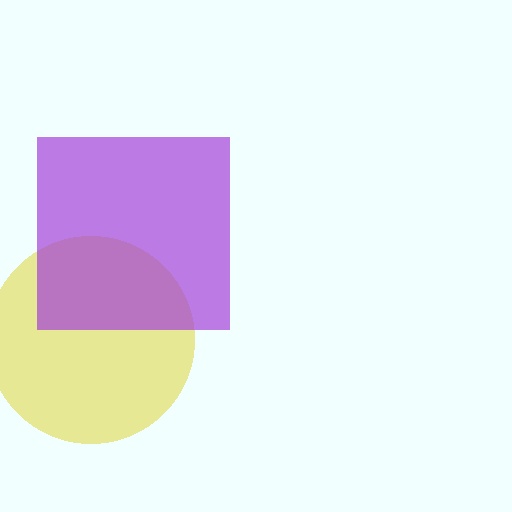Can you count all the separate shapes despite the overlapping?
Yes, there are 2 separate shapes.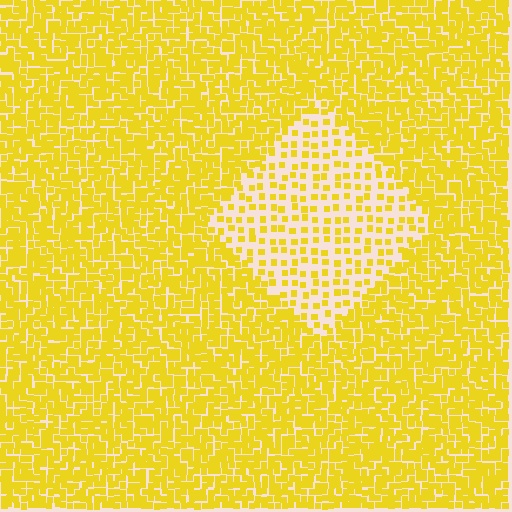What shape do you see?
I see a diamond.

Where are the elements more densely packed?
The elements are more densely packed outside the diamond boundary.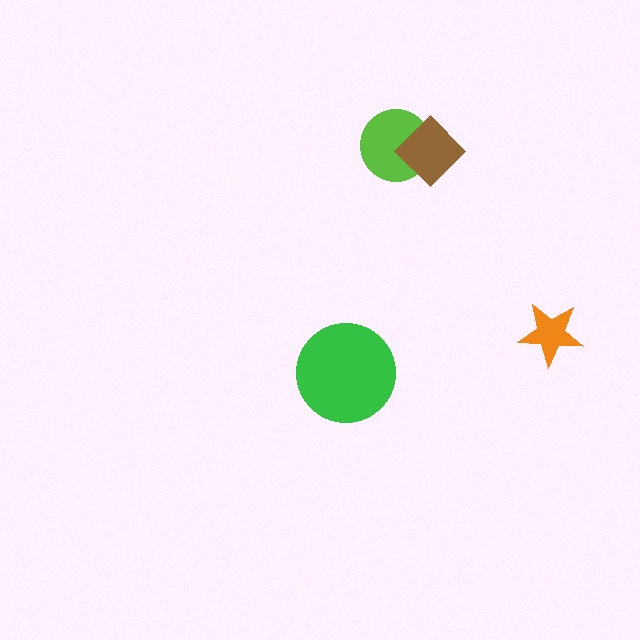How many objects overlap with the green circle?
0 objects overlap with the green circle.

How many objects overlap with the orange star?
0 objects overlap with the orange star.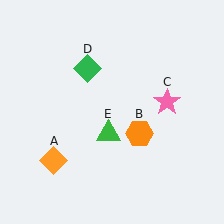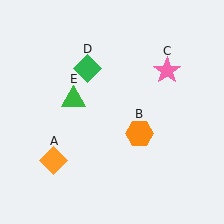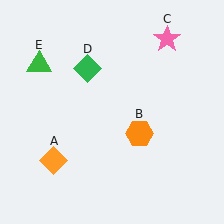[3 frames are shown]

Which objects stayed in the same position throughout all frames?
Orange diamond (object A) and orange hexagon (object B) and green diamond (object D) remained stationary.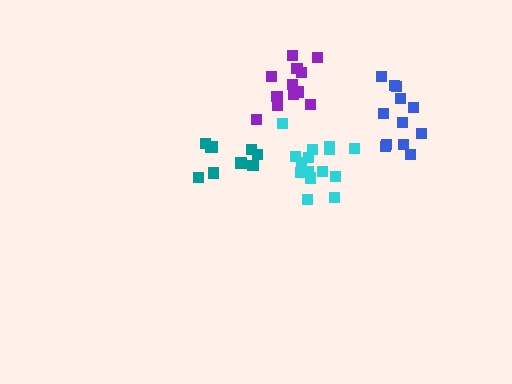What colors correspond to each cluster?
The clusters are colored: cyan, blue, teal, purple.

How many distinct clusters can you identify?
There are 4 distinct clusters.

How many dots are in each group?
Group 1: 15 dots, Group 2: 12 dots, Group 3: 10 dots, Group 4: 12 dots (49 total).